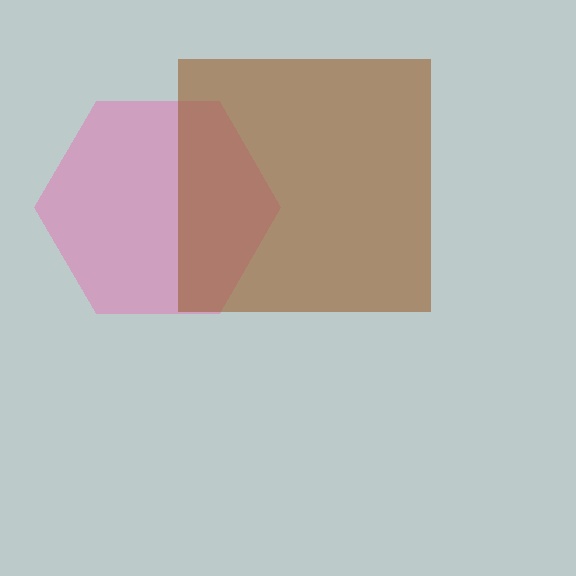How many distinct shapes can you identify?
There are 2 distinct shapes: a pink hexagon, a brown square.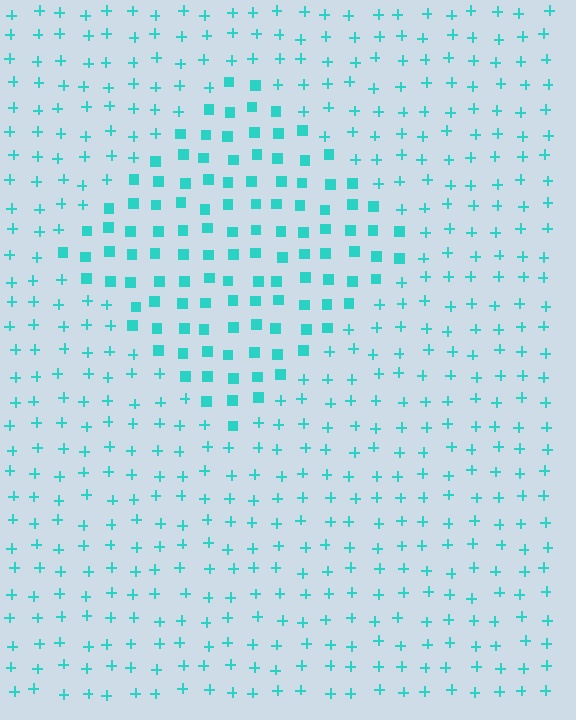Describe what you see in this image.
The image is filled with small cyan elements arranged in a uniform grid. A diamond-shaped region contains squares, while the surrounding area contains plus signs. The boundary is defined purely by the change in element shape.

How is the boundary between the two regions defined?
The boundary is defined by a change in element shape: squares inside vs. plus signs outside. All elements share the same color and spacing.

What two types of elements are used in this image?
The image uses squares inside the diamond region and plus signs outside it.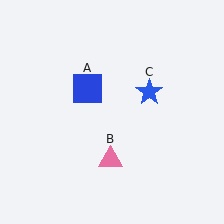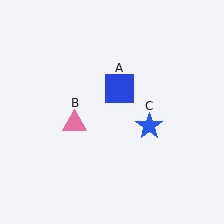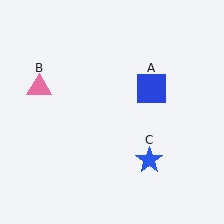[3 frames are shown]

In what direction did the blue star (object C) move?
The blue star (object C) moved down.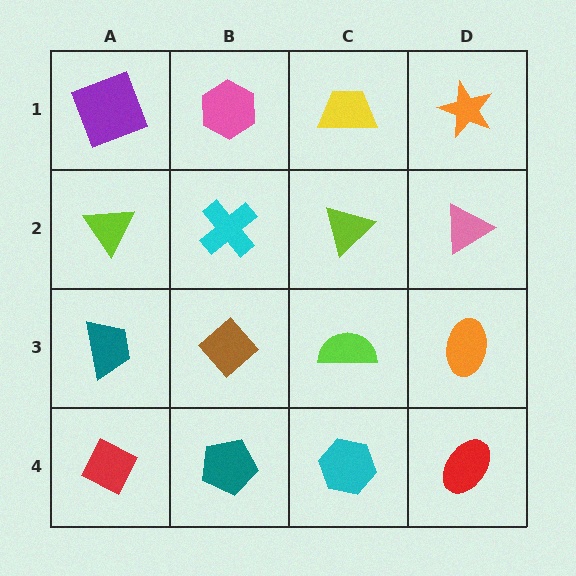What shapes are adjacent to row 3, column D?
A pink triangle (row 2, column D), a red ellipse (row 4, column D), a lime semicircle (row 3, column C).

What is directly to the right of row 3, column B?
A lime semicircle.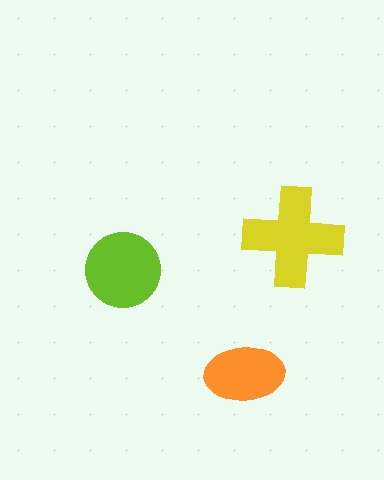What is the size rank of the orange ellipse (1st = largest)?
3rd.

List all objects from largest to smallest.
The yellow cross, the lime circle, the orange ellipse.